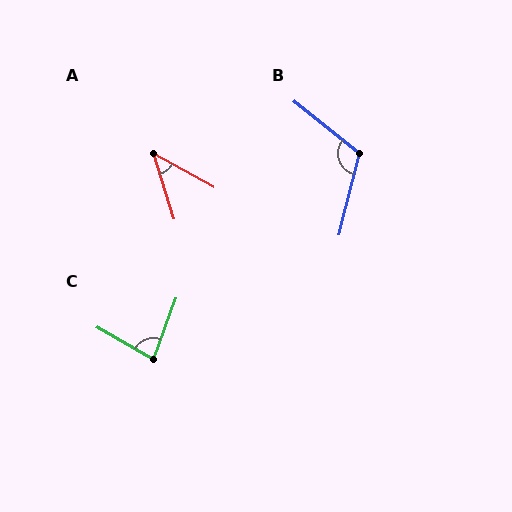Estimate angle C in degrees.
Approximately 81 degrees.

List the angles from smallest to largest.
A (44°), C (81°), B (115°).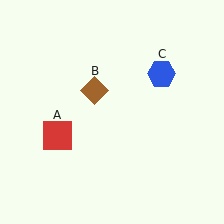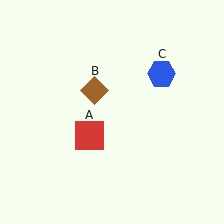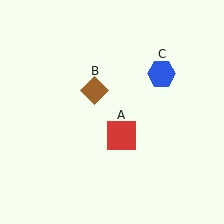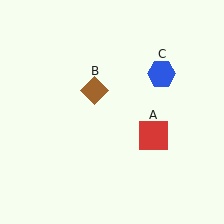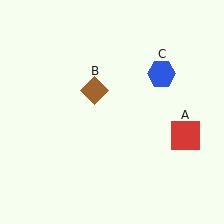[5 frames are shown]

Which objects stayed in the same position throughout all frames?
Brown diamond (object B) and blue hexagon (object C) remained stationary.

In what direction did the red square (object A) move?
The red square (object A) moved right.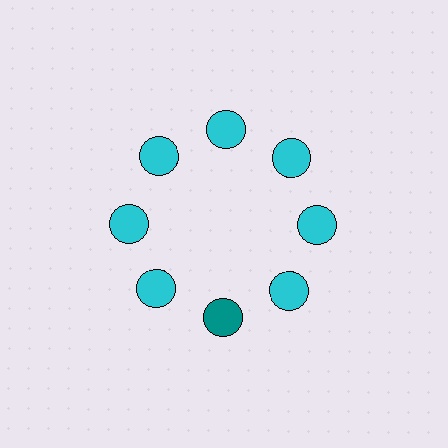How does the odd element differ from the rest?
It has a different color: teal instead of cyan.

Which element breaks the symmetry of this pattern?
The teal circle at roughly the 6 o'clock position breaks the symmetry. All other shapes are cyan circles.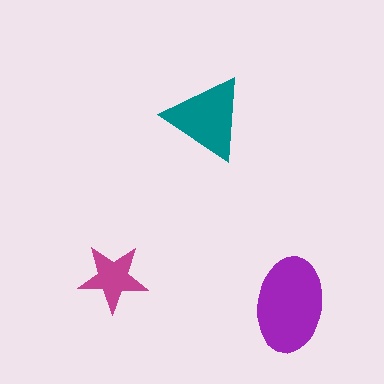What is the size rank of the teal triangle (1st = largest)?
2nd.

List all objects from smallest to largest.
The magenta star, the teal triangle, the purple ellipse.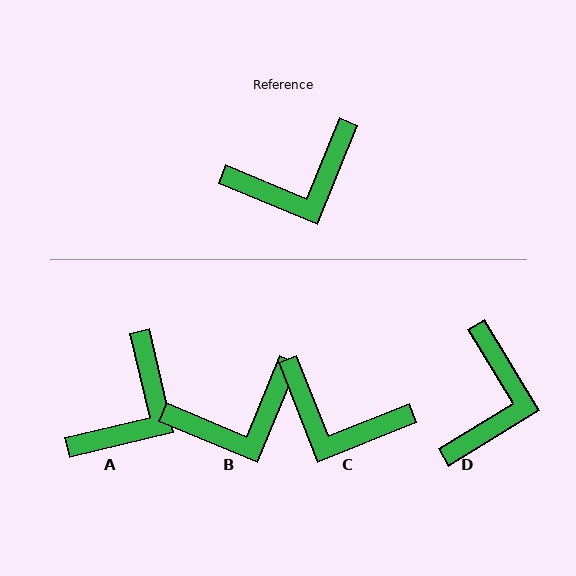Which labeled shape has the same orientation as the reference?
B.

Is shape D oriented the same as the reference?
No, it is off by about 54 degrees.